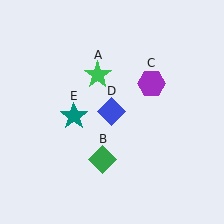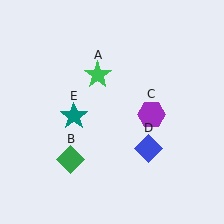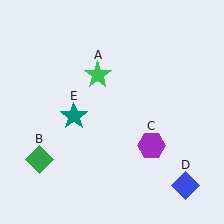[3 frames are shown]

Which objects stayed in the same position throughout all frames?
Green star (object A) and teal star (object E) remained stationary.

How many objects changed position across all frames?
3 objects changed position: green diamond (object B), purple hexagon (object C), blue diamond (object D).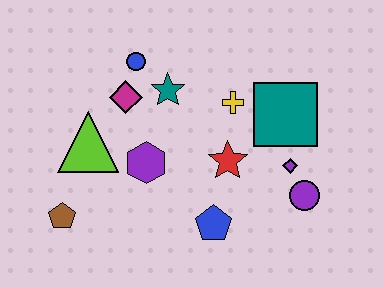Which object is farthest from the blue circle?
The purple circle is farthest from the blue circle.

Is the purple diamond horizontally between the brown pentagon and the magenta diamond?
No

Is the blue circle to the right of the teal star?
No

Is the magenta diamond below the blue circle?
Yes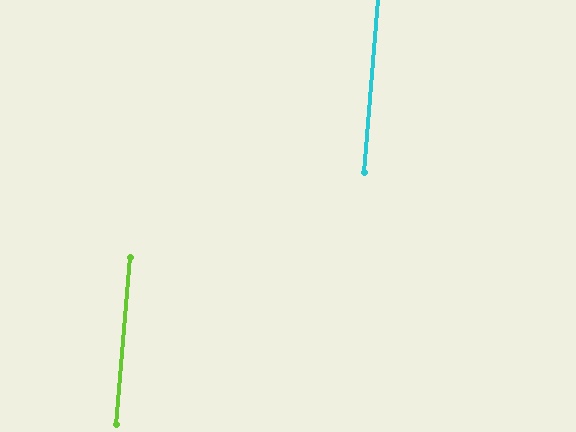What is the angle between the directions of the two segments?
Approximately 0 degrees.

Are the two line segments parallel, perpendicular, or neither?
Parallel — their directions differ by only 0.1°.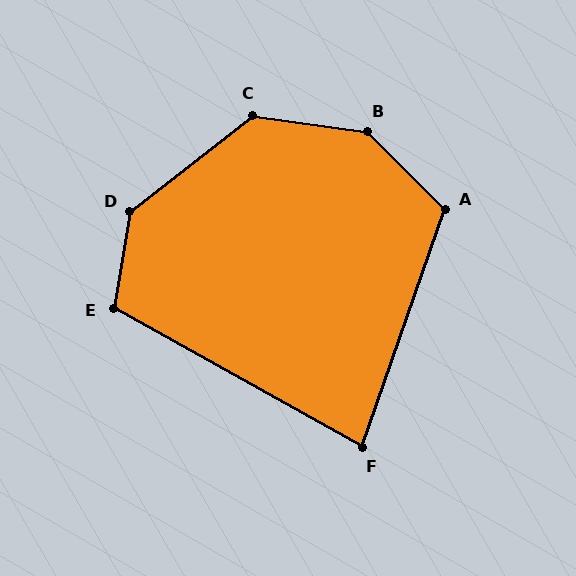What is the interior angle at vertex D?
Approximately 138 degrees (obtuse).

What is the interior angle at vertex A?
Approximately 116 degrees (obtuse).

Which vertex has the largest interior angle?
B, at approximately 142 degrees.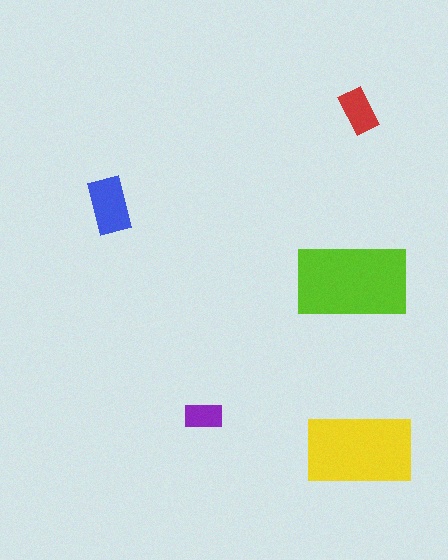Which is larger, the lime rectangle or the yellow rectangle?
The lime one.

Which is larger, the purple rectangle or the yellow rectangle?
The yellow one.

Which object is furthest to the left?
The blue rectangle is leftmost.